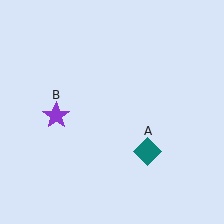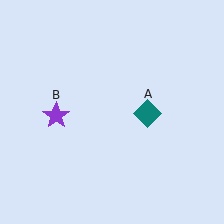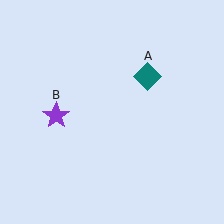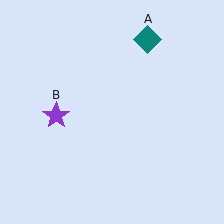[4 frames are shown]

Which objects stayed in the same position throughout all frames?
Purple star (object B) remained stationary.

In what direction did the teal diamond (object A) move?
The teal diamond (object A) moved up.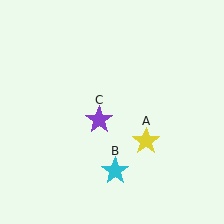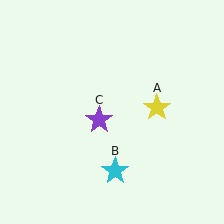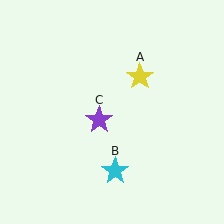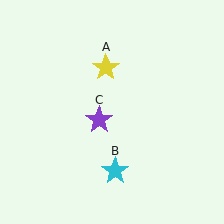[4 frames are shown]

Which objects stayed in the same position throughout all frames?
Cyan star (object B) and purple star (object C) remained stationary.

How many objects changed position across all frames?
1 object changed position: yellow star (object A).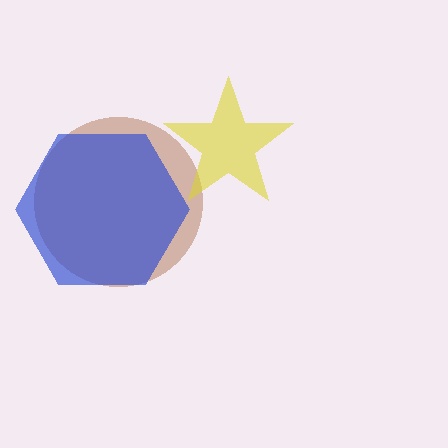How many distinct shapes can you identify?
There are 3 distinct shapes: a brown circle, a blue hexagon, a yellow star.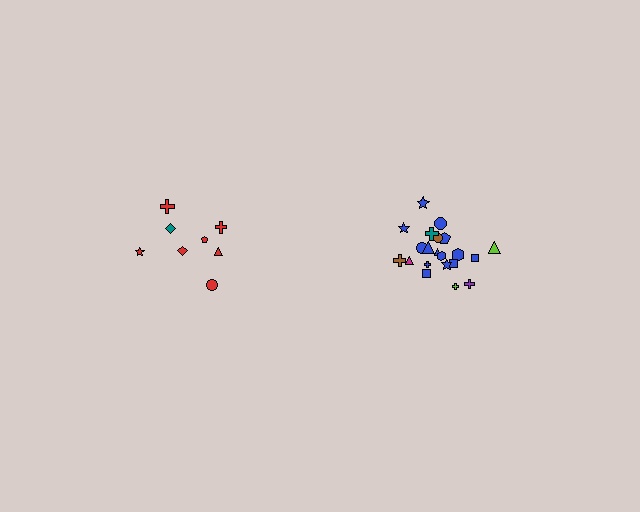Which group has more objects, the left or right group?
The right group.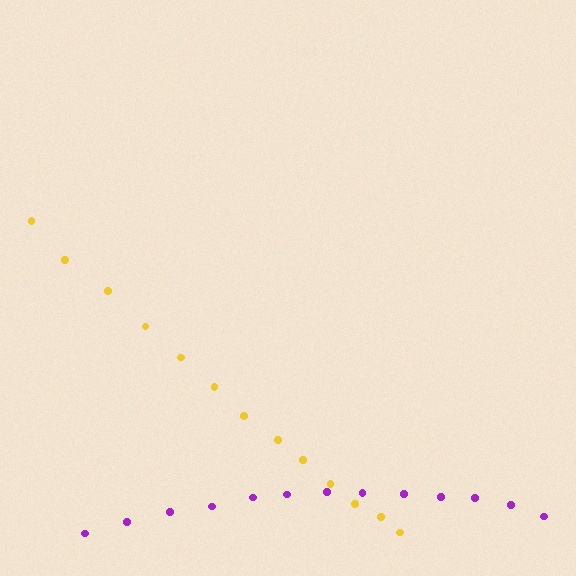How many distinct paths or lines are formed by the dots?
There are 2 distinct paths.